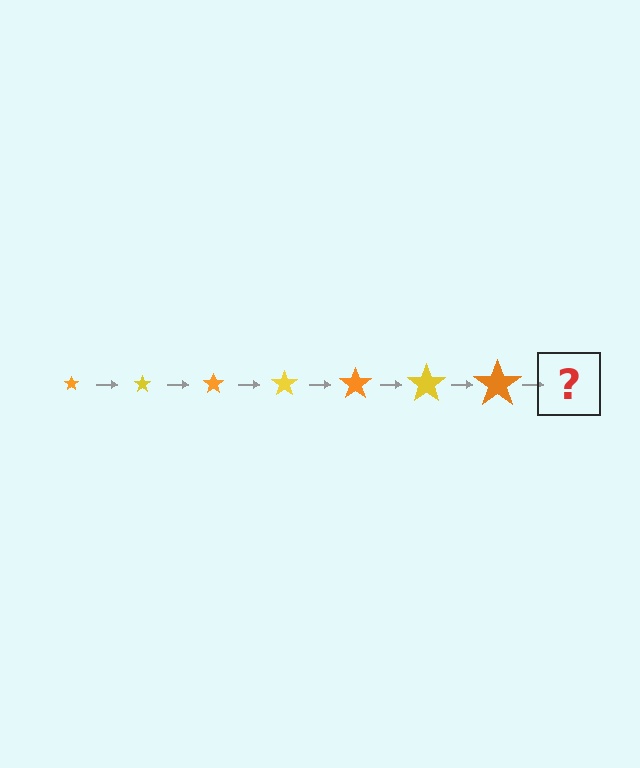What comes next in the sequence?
The next element should be a yellow star, larger than the previous one.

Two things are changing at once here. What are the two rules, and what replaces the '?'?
The two rules are that the star grows larger each step and the color cycles through orange and yellow. The '?' should be a yellow star, larger than the previous one.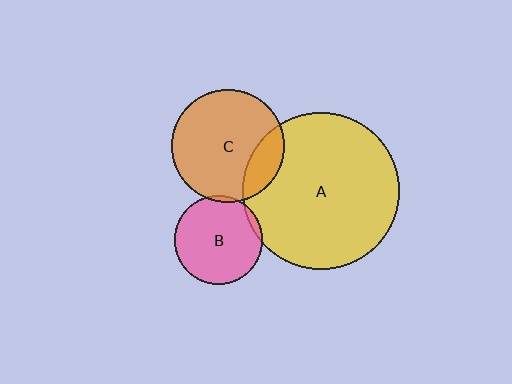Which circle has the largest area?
Circle A (yellow).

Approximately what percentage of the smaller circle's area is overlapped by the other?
Approximately 20%.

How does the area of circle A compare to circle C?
Approximately 1.9 times.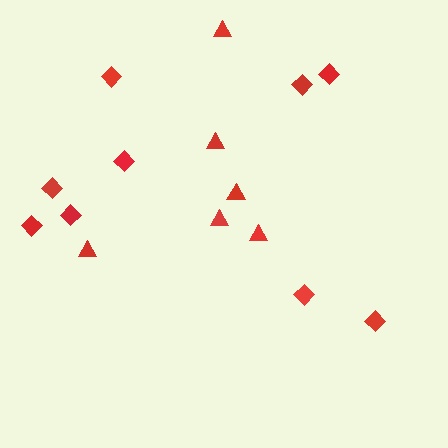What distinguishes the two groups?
There are 2 groups: one group of diamonds (9) and one group of triangles (6).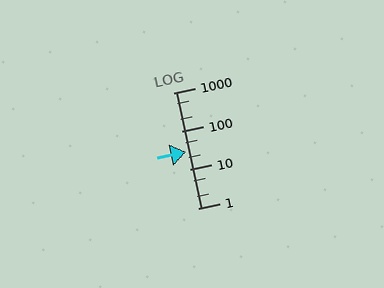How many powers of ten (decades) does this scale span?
The scale spans 3 decades, from 1 to 1000.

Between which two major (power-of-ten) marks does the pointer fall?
The pointer is between 10 and 100.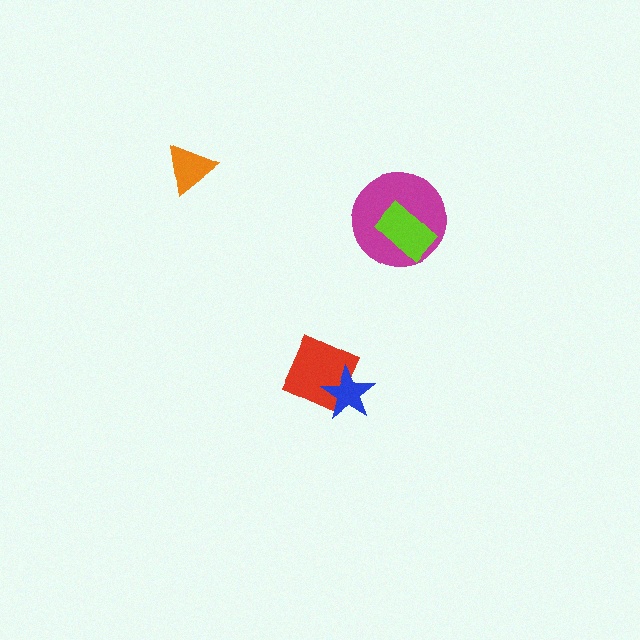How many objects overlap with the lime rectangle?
1 object overlaps with the lime rectangle.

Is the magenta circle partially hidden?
Yes, it is partially covered by another shape.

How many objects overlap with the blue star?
1 object overlaps with the blue star.